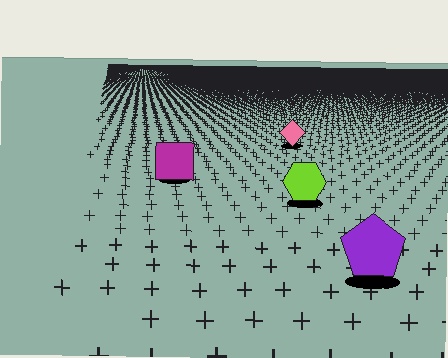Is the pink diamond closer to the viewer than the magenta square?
No. The magenta square is closer — you can tell from the texture gradient: the ground texture is coarser near it.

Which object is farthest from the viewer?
The pink diamond is farthest from the viewer. It appears smaller and the ground texture around it is denser.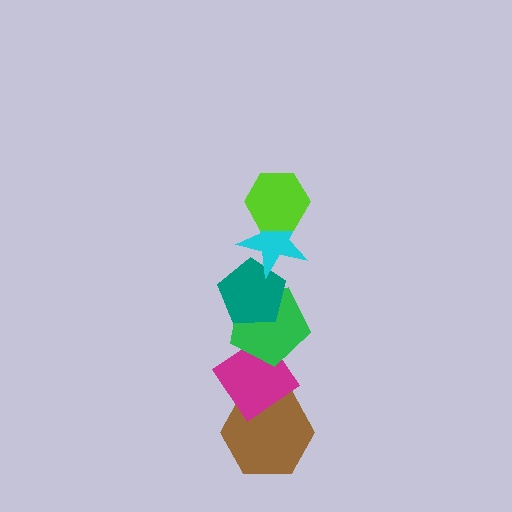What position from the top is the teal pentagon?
The teal pentagon is 3rd from the top.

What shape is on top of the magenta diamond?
The green pentagon is on top of the magenta diamond.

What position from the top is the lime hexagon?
The lime hexagon is 1st from the top.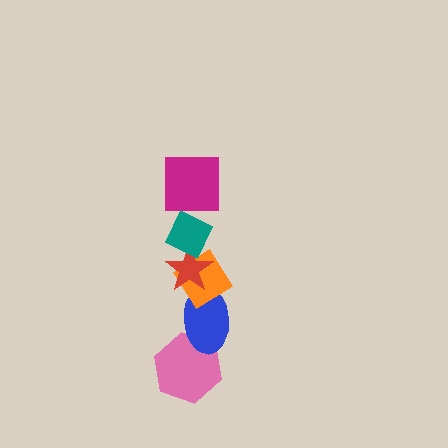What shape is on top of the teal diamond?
The magenta square is on top of the teal diamond.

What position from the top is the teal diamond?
The teal diamond is 2nd from the top.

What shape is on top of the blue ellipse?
The orange diamond is on top of the blue ellipse.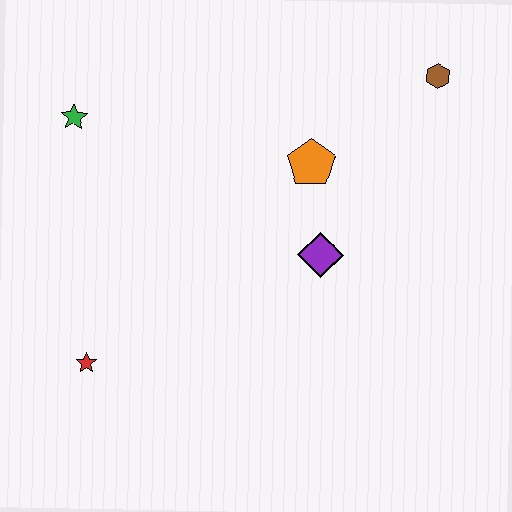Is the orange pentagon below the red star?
No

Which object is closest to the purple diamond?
The orange pentagon is closest to the purple diamond.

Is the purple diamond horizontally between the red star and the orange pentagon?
No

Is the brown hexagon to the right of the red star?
Yes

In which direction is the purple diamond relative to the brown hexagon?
The purple diamond is below the brown hexagon.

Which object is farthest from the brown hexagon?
The red star is farthest from the brown hexagon.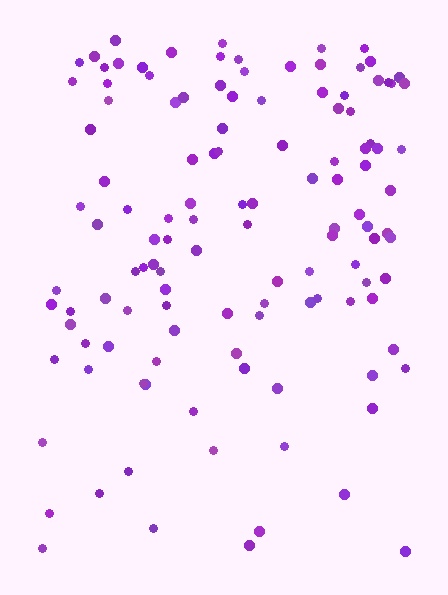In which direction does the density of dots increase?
From bottom to top, with the top side densest.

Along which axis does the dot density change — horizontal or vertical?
Vertical.